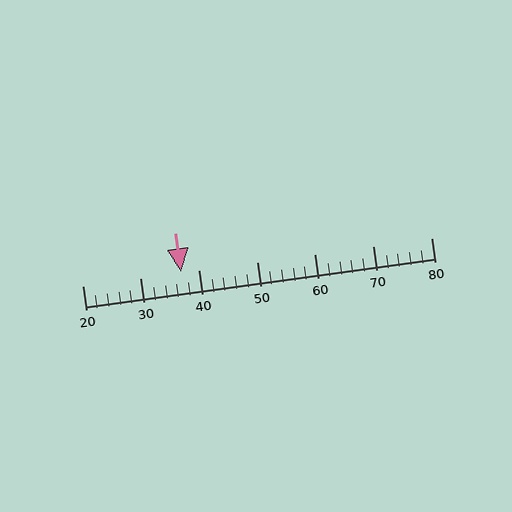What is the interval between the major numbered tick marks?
The major tick marks are spaced 10 units apart.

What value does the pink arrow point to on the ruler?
The pink arrow points to approximately 37.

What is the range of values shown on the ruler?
The ruler shows values from 20 to 80.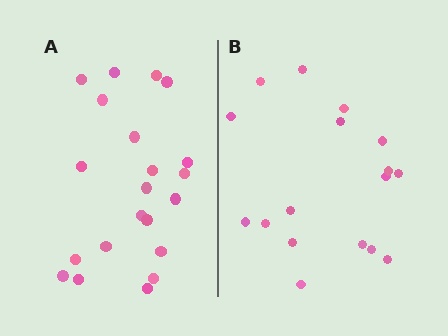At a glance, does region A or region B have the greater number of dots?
Region A (the left region) has more dots.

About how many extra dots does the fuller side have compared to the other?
Region A has about 4 more dots than region B.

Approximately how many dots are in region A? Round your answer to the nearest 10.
About 20 dots. (The exact count is 21, which rounds to 20.)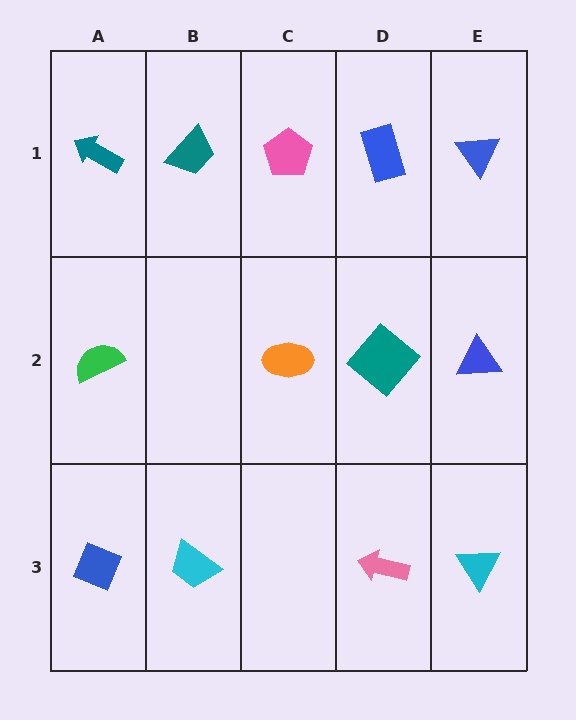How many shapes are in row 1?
5 shapes.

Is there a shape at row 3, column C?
No, that cell is empty.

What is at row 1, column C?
A pink pentagon.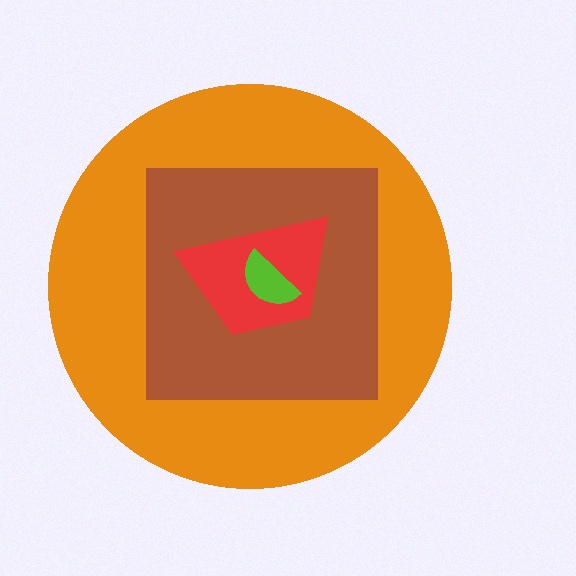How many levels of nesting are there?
4.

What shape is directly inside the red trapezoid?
The lime semicircle.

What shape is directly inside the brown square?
The red trapezoid.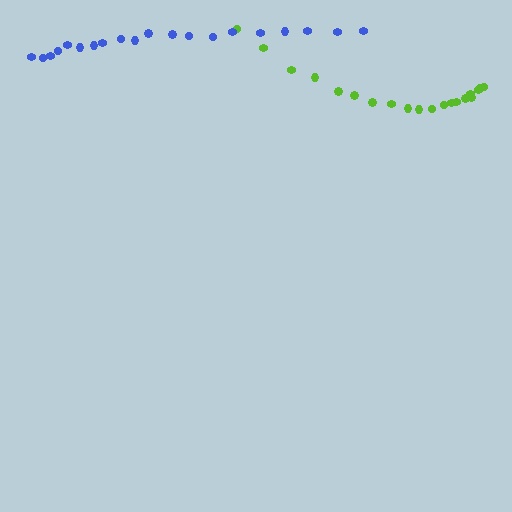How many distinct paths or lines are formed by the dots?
There are 2 distinct paths.